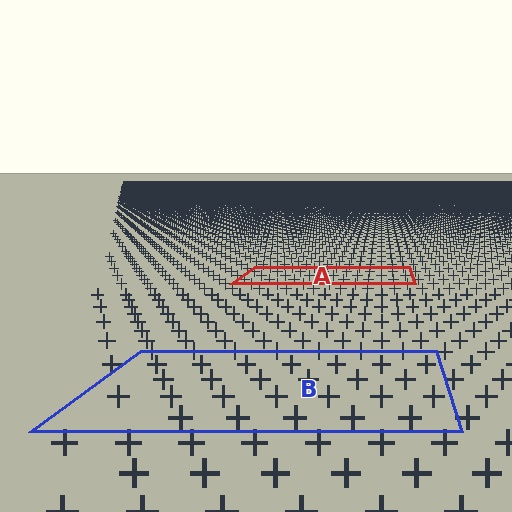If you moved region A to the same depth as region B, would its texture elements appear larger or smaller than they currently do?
They would appear larger. At a closer depth, the same texture elements are projected at a bigger on-screen size.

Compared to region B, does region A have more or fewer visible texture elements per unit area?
Region A has more texture elements per unit area — they are packed more densely because it is farther away.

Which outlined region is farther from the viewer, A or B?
Region A is farther from the viewer — the texture elements inside it appear smaller and more densely packed.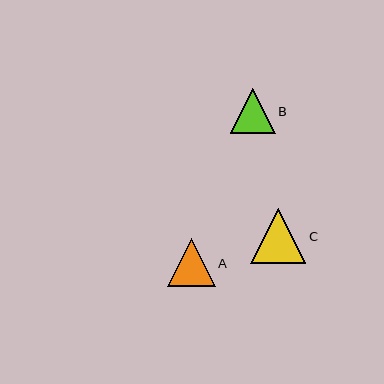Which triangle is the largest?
Triangle C is the largest with a size of approximately 55 pixels.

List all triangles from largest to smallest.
From largest to smallest: C, A, B.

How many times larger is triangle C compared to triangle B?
Triangle C is approximately 1.2 times the size of triangle B.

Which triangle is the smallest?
Triangle B is the smallest with a size of approximately 45 pixels.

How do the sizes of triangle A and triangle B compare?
Triangle A and triangle B are approximately the same size.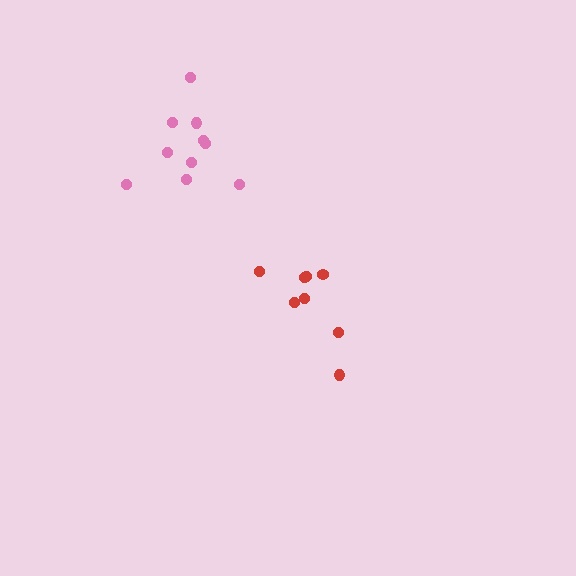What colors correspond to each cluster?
The clusters are colored: pink, red.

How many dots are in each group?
Group 1: 10 dots, Group 2: 8 dots (18 total).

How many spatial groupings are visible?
There are 2 spatial groupings.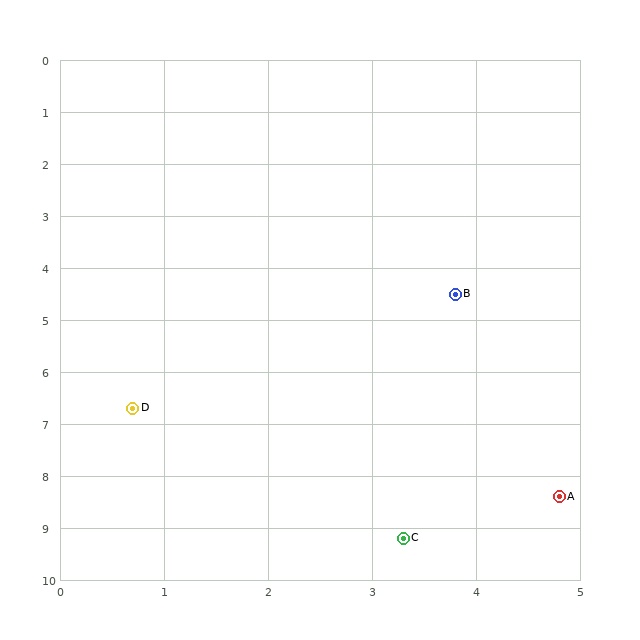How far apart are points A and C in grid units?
Points A and C are about 1.7 grid units apart.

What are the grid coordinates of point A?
Point A is at approximately (4.8, 8.4).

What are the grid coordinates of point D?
Point D is at approximately (0.7, 6.7).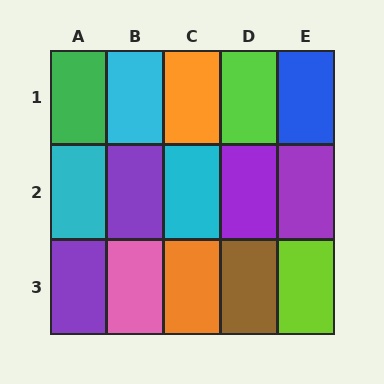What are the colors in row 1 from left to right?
Green, cyan, orange, lime, blue.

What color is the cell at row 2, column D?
Purple.